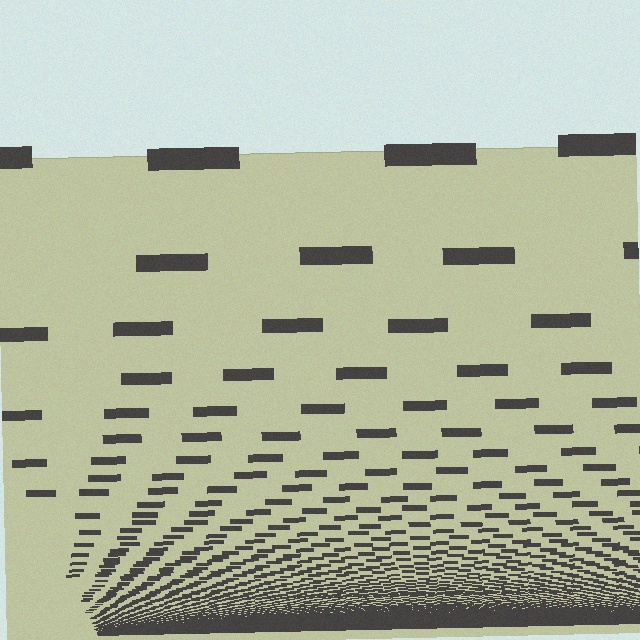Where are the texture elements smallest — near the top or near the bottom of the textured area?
Near the bottom.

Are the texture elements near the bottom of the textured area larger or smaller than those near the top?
Smaller. The gradient is inverted — elements near the bottom are smaller and denser.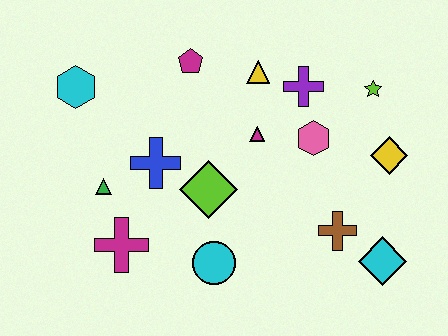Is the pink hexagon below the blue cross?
No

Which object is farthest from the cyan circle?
The lime star is farthest from the cyan circle.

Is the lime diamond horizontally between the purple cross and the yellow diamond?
No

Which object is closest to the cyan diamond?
The brown cross is closest to the cyan diamond.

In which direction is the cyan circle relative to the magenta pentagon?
The cyan circle is below the magenta pentagon.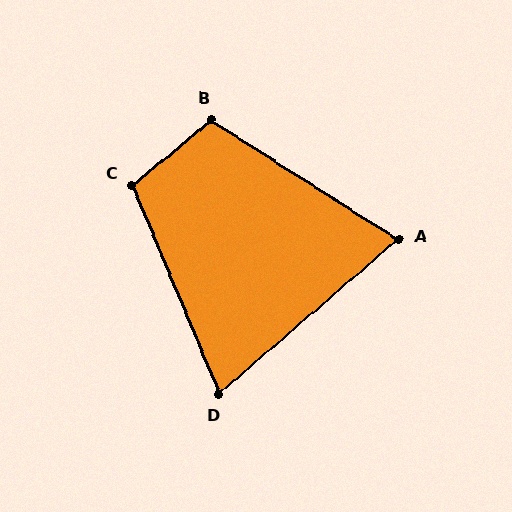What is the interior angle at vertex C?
Approximately 107 degrees (obtuse).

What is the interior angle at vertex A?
Approximately 73 degrees (acute).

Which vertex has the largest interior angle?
B, at approximately 108 degrees.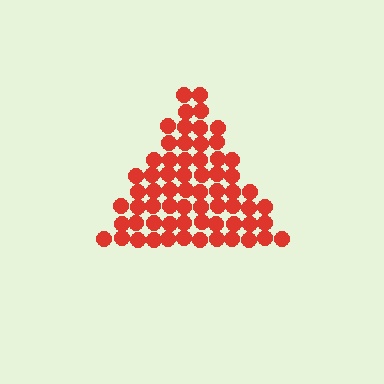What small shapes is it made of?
It is made of small circles.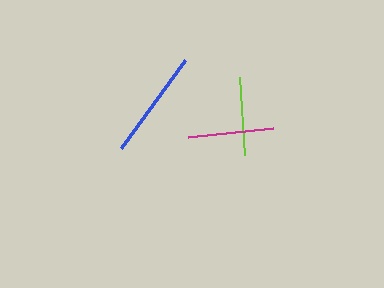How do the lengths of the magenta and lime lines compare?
The magenta and lime lines are approximately the same length.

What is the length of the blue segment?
The blue segment is approximately 109 pixels long.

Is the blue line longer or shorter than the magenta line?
The blue line is longer than the magenta line.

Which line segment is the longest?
The blue line is the longest at approximately 109 pixels.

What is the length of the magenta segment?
The magenta segment is approximately 85 pixels long.